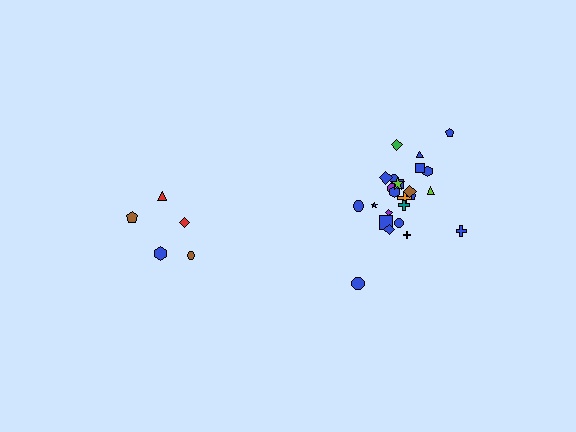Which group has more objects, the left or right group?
The right group.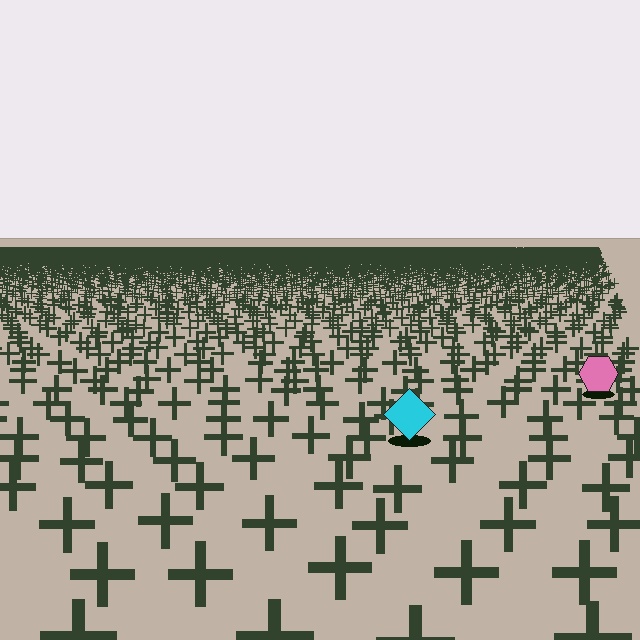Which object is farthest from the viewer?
The pink hexagon is farthest from the viewer. It appears smaller and the ground texture around it is denser.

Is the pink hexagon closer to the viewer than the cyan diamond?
No. The cyan diamond is closer — you can tell from the texture gradient: the ground texture is coarser near it.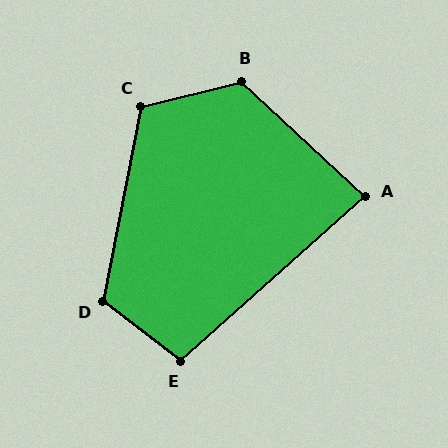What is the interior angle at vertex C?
Approximately 115 degrees (obtuse).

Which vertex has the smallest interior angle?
A, at approximately 85 degrees.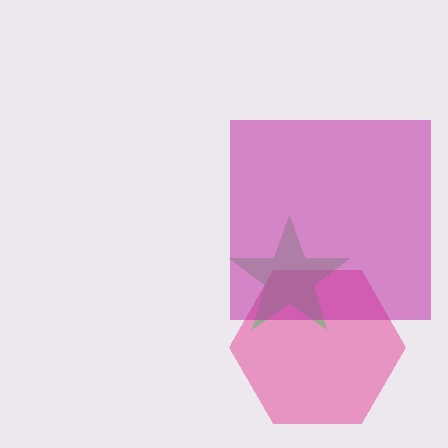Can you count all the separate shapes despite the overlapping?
Yes, there are 3 separate shapes.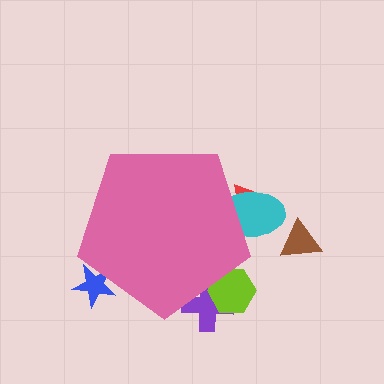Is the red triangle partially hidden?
Yes, the red triangle is partially hidden behind the pink pentagon.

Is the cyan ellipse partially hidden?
Yes, the cyan ellipse is partially hidden behind the pink pentagon.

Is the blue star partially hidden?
Yes, the blue star is partially hidden behind the pink pentagon.